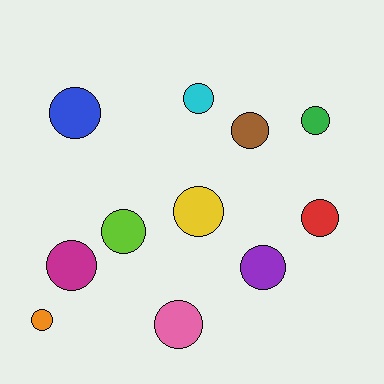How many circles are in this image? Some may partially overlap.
There are 11 circles.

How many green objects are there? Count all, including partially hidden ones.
There is 1 green object.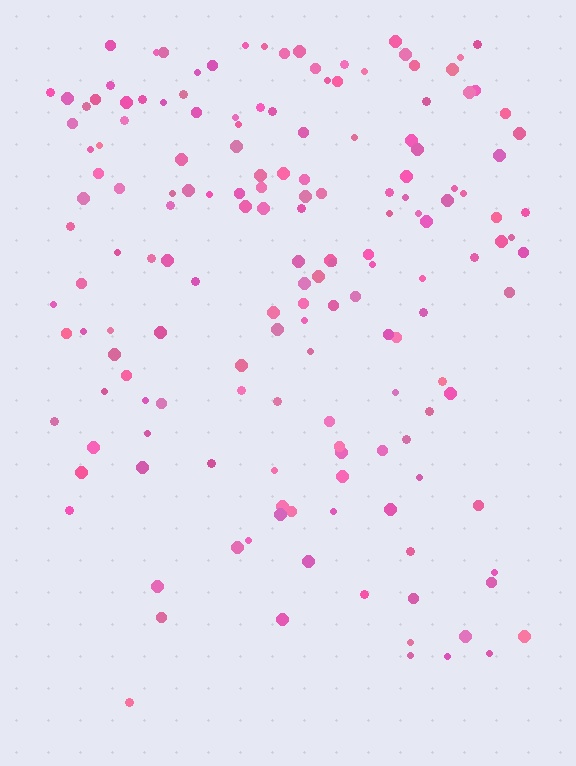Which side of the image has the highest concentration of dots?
The top.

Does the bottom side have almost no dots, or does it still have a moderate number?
Still a moderate number, just noticeably fewer than the top.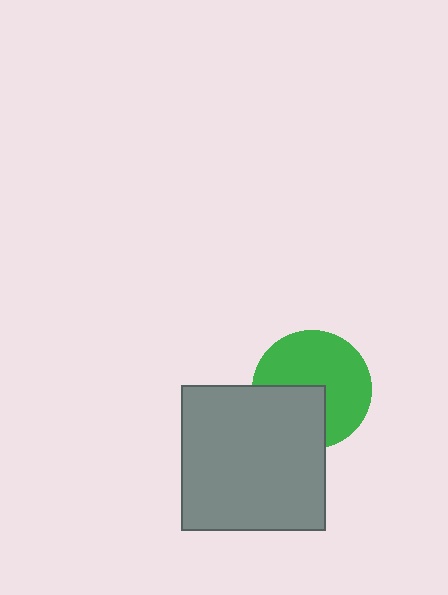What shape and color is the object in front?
The object in front is a gray square.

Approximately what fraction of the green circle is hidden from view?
Roughly 35% of the green circle is hidden behind the gray square.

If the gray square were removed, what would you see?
You would see the complete green circle.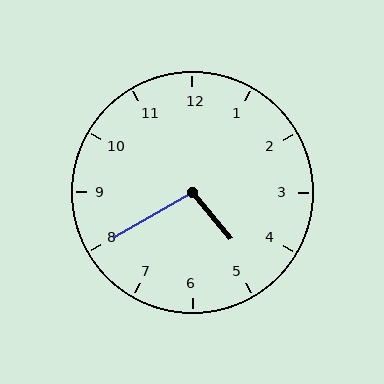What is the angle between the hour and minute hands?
Approximately 100 degrees.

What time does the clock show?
4:40.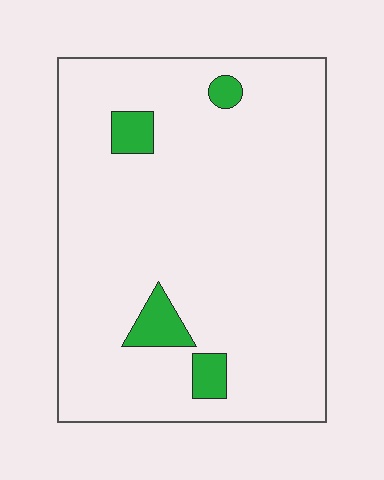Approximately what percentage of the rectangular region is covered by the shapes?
Approximately 5%.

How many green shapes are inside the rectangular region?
4.